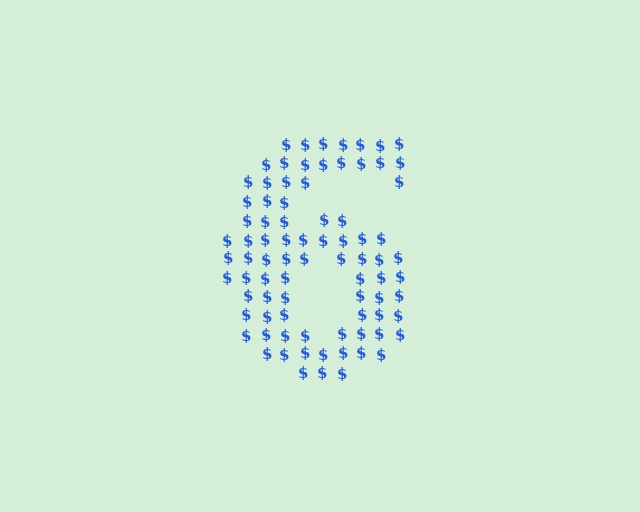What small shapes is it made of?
It is made of small dollar signs.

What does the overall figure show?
The overall figure shows the digit 6.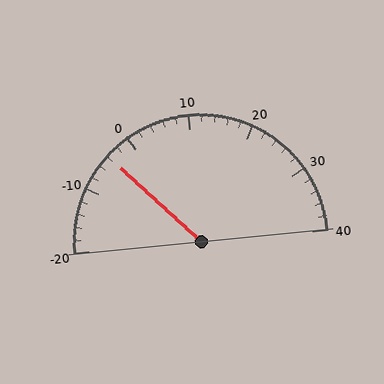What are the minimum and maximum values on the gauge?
The gauge ranges from -20 to 40.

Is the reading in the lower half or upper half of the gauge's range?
The reading is in the lower half of the range (-20 to 40).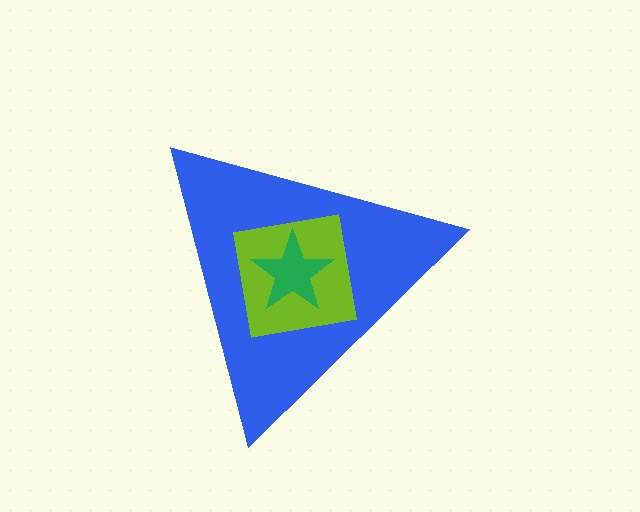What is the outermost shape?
The blue triangle.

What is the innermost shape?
The green star.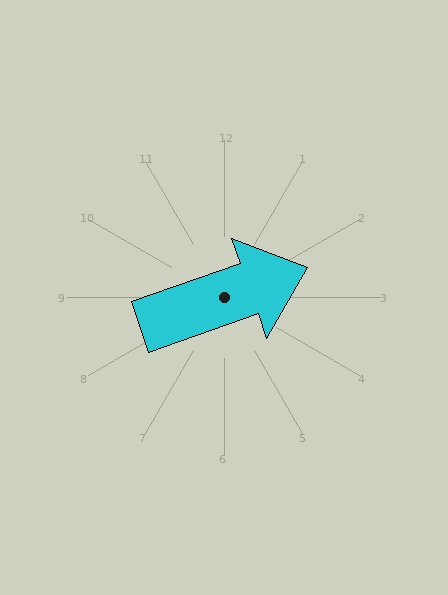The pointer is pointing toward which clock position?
Roughly 2 o'clock.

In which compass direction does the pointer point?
East.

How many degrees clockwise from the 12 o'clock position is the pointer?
Approximately 71 degrees.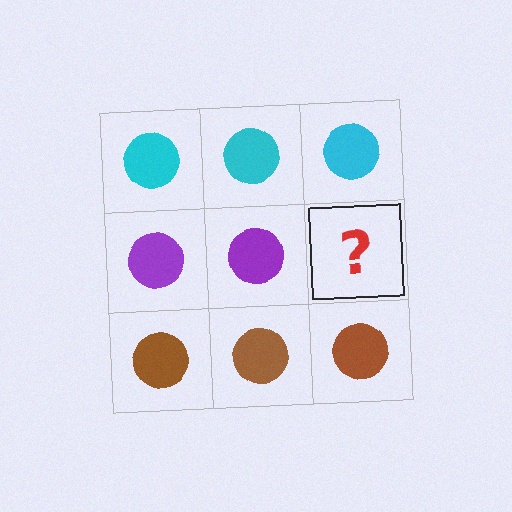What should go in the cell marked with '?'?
The missing cell should contain a purple circle.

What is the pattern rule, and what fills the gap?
The rule is that each row has a consistent color. The gap should be filled with a purple circle.